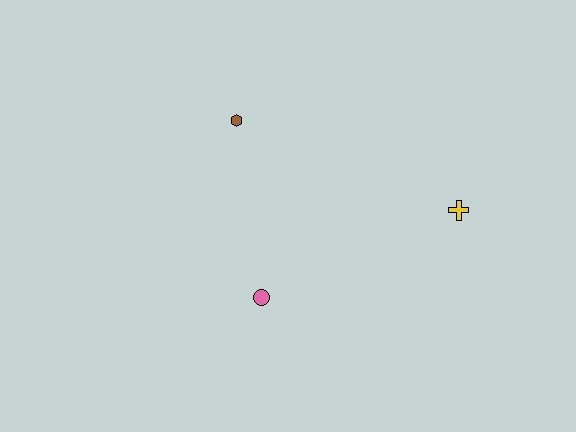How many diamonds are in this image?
There are no diamonds.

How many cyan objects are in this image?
There are no cyan objects.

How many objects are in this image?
There are 3 objects.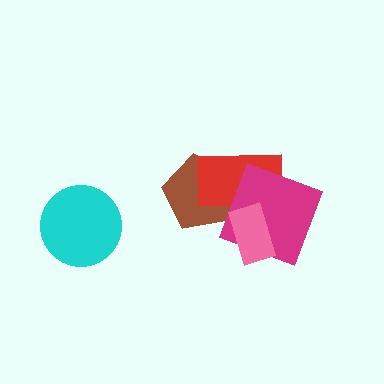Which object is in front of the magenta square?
The pink rectangle is in front of the magenta square.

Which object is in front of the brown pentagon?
The red rectangle is in front of the brown pentagon.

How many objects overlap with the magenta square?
2 objects overlap with the magenta square.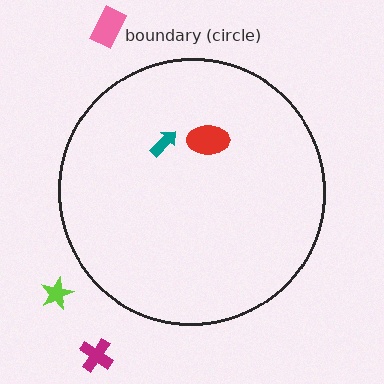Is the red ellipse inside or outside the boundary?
Inside.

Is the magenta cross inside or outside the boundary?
Outside.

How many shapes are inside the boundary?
2 inside, 3 outside.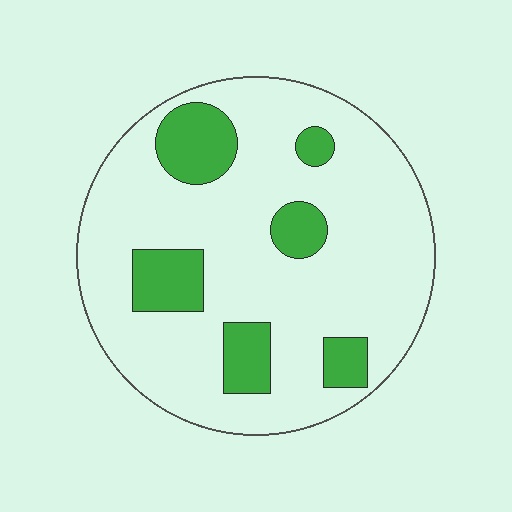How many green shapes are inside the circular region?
6.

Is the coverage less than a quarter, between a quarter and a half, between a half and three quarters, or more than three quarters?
Less than a quarter.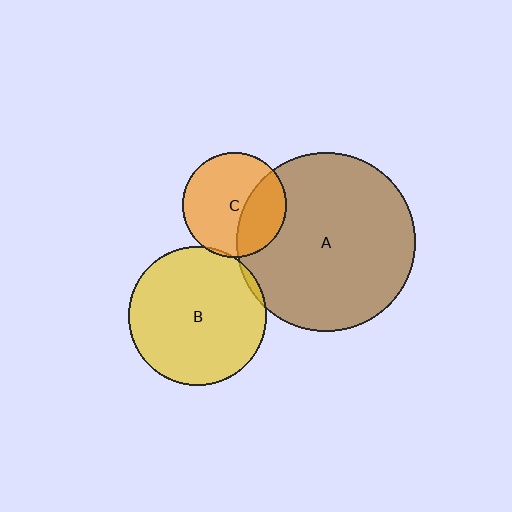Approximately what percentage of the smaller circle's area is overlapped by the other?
Approximately 35%.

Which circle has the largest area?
Circle A (brown).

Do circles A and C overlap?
Yes.